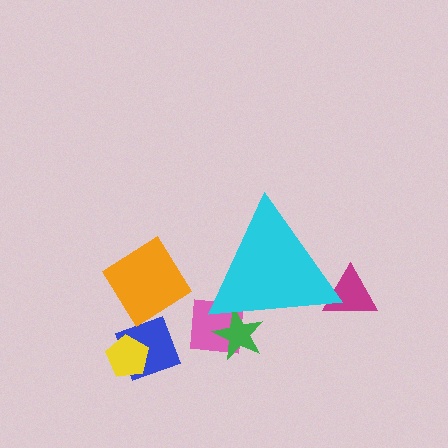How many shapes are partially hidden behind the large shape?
3 shapes are partially hidden.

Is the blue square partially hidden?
No, the blue square is fully visible.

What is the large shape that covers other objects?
A cyan triangle.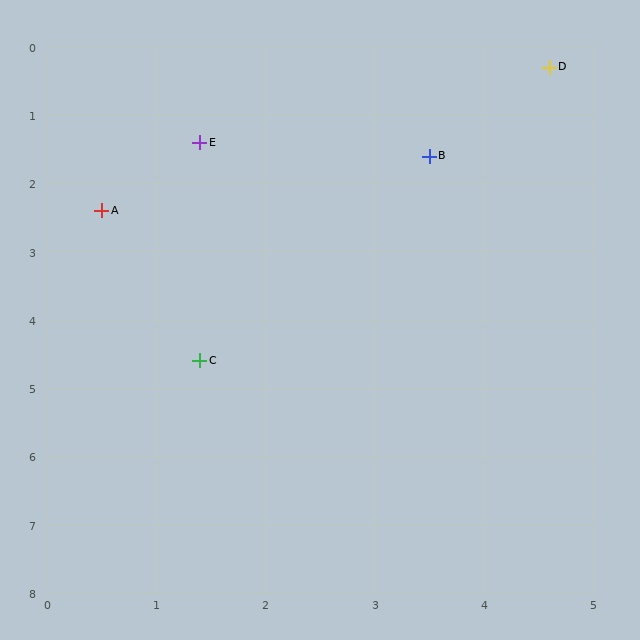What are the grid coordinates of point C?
Point C is at approximately (1.4, 4.6).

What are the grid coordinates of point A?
Point A is at approximately (0.5, 2.4).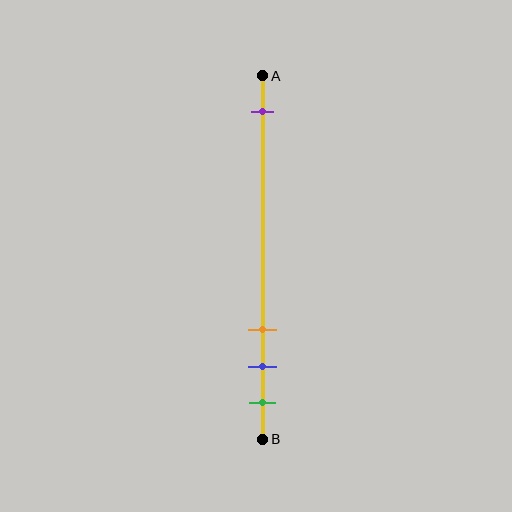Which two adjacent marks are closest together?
The blue and green marks are the closest adjacent pair.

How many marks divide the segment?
There are 4 marks dividing the segment.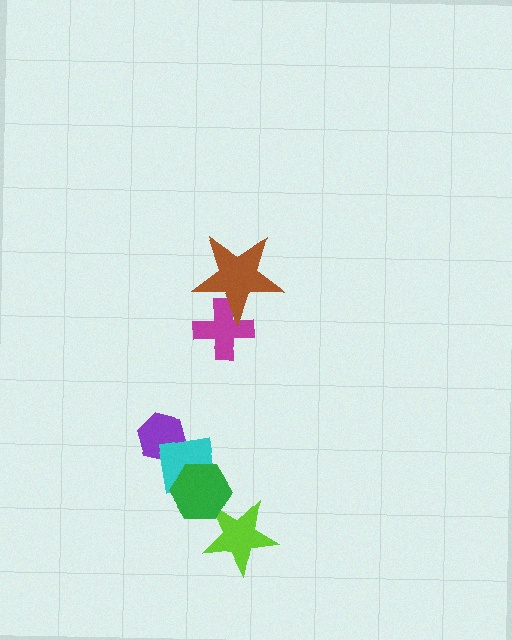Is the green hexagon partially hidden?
No, no other shape covers it.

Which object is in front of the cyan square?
The green hexagon is in front of the cyan square.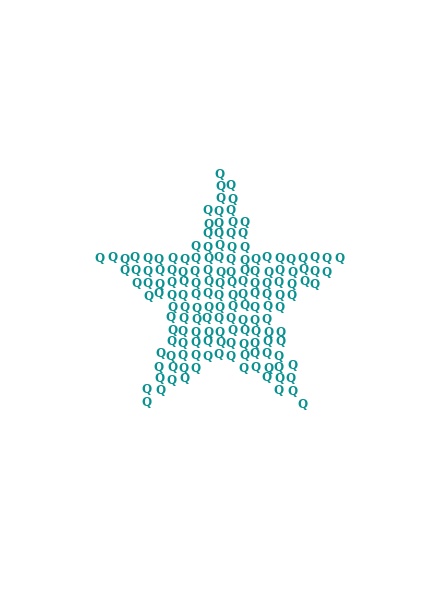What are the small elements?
The small elements are letter Q's.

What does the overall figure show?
The overall figure shows a star.